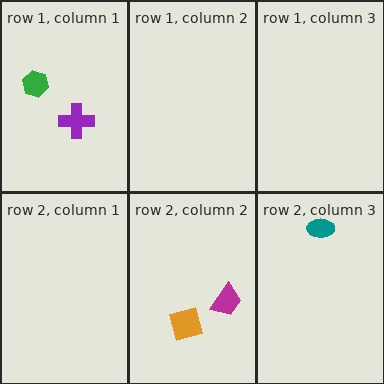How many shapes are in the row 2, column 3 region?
1.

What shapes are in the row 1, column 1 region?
The green hexagon, the purple cross.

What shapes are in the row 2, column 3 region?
The teal ellipse.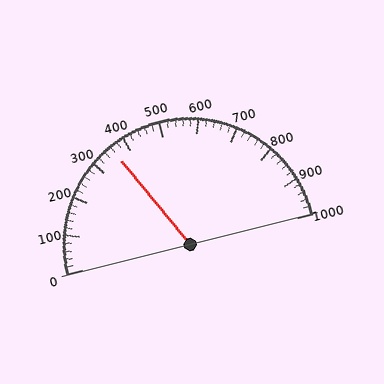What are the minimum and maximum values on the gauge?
The gauge ranges from 0 to 1000.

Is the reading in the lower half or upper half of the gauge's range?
The reading is in the lower half of the range (0 to 1000).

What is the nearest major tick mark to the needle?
The nearest major tick mark is 400.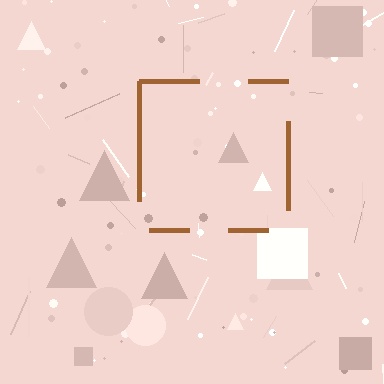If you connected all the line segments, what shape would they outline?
They would outline a square.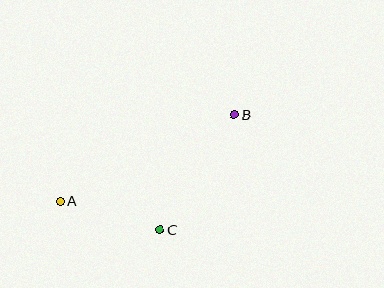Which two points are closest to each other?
Points A and C are closest to each other.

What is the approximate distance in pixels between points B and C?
The distance between B and C is approximately 137 pixels.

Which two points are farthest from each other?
Points A and B are farthest from each other.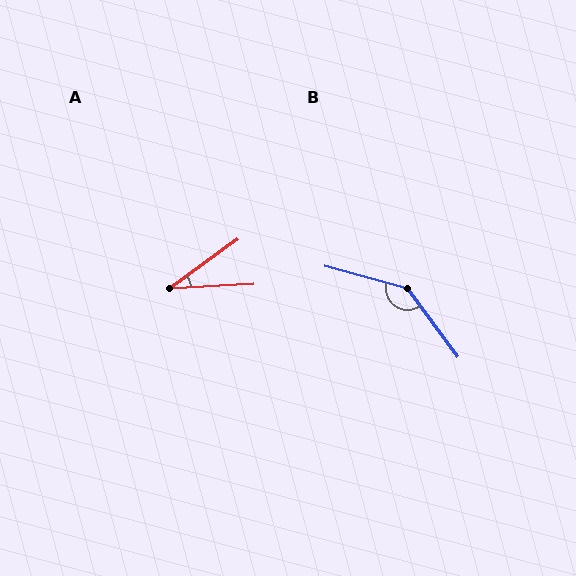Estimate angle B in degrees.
Approximately 142 degrees.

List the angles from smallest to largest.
A (33°), B (142°).